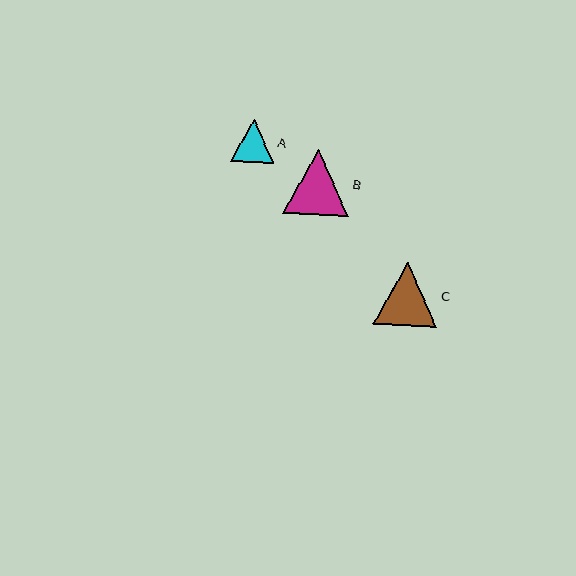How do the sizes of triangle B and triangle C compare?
Triangle B and triangle C are approximately the same size.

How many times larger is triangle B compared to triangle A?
Triangle B is approximately 1.5 times the size of triangle A.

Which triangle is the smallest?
Triangle A is the smallest with a size of approximately 43 pixels.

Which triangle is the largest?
Triangle B is the largest with a size of approximately 65 pixels.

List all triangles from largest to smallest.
From largest to smallest: B, C, A.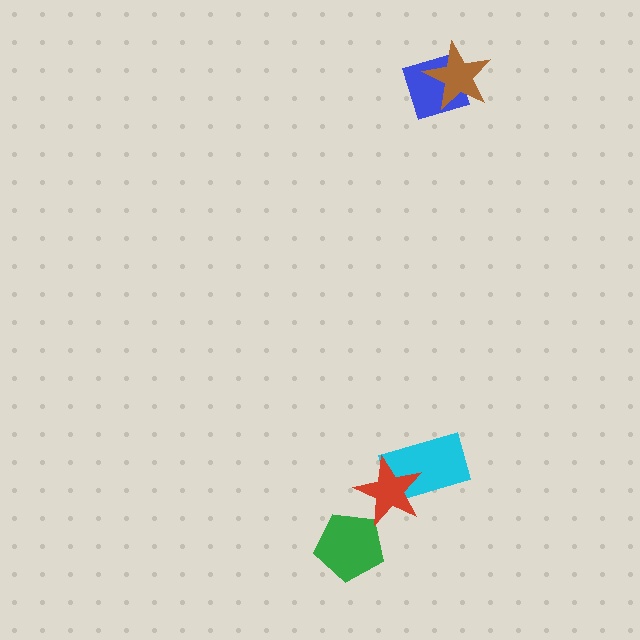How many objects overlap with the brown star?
1 object overlaps with the brown star.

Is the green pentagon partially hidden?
No, no other shape covers it.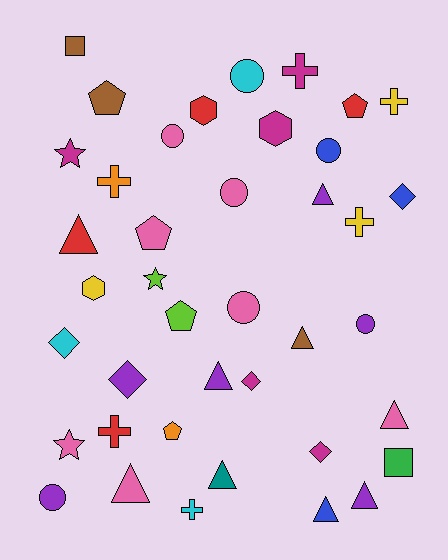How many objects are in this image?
There are 40 objects.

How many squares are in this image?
There are 2 squares.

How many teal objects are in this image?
There is 1 teal object.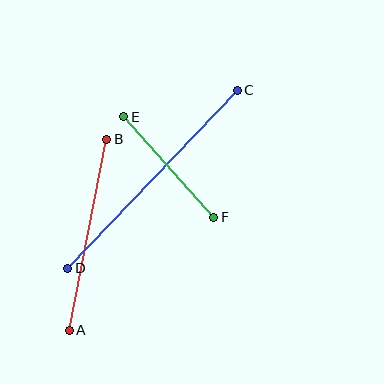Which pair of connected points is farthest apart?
Points C and D are farthest apart.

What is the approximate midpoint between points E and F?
The midpoint is at approximately (169, 167) pixels.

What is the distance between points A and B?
The distance is approximately 195 pixels.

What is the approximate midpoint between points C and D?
The midpoint is at approximately (153, 179) pixels.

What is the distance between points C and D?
The distance is approximately 246 pixels.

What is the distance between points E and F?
The distance is approximately 135 pixels.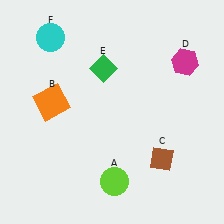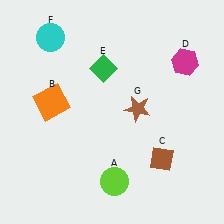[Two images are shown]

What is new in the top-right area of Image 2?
A brown star (G) was added in the top-right area of Image 2.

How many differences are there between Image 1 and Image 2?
There is 1 difference between the two images.